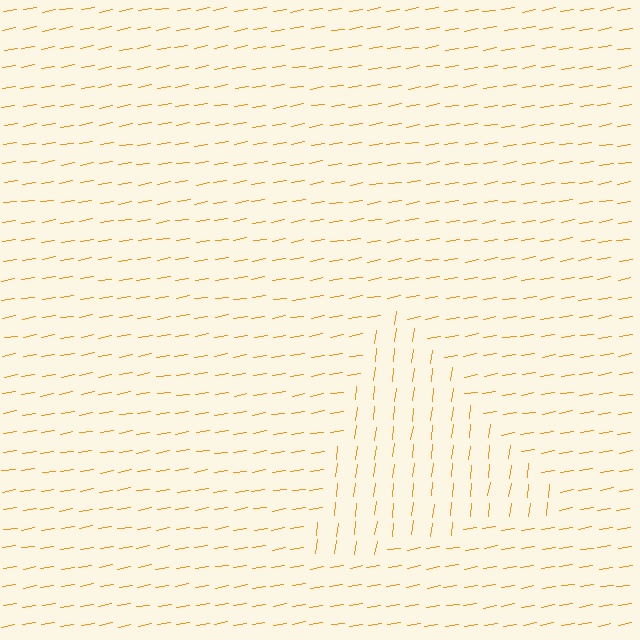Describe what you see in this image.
The image is filled with small orange line segments. A triangle region in the image has lines oriented differently from the surrounding lines, creating a visible texture boundary.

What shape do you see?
I see a triangle.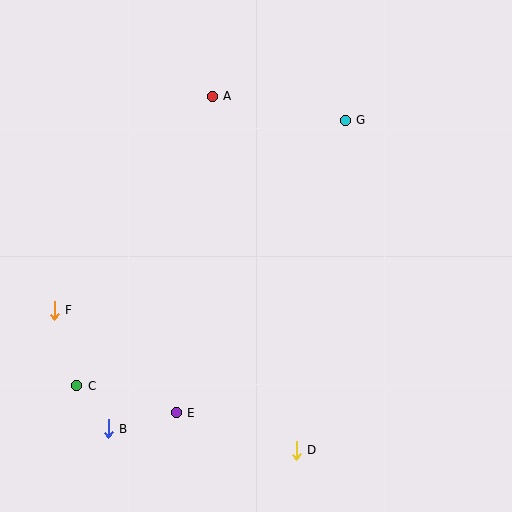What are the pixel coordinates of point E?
Point E is at (176, 413).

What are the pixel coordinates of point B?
Point B is at (108, 429).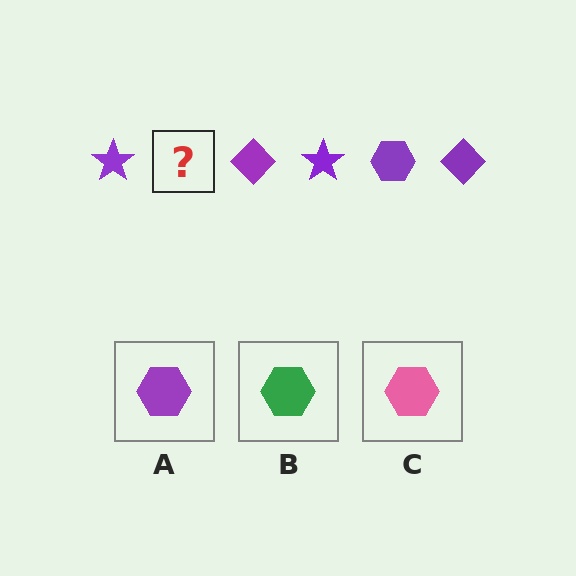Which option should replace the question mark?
Option A.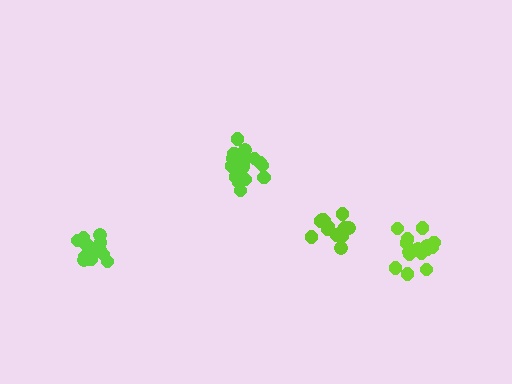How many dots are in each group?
Group 1: 19 dots, Group 2: 15 dots, Group 3: 17 dots, Group 4: 16 dots (67 total).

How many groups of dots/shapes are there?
There are 4 groups.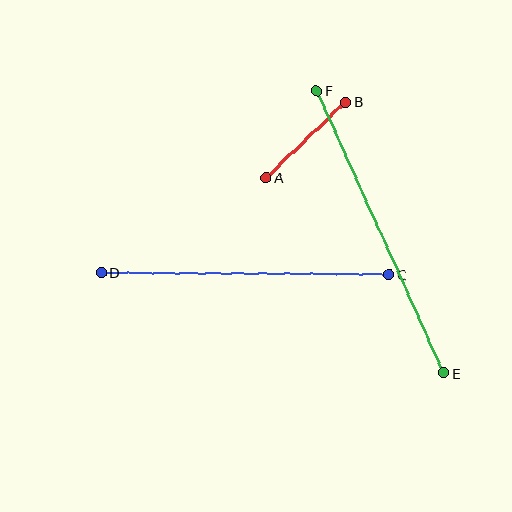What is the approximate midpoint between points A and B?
The midpoint is at approximately (306, 140) pixels.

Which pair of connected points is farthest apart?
Points E and F are farthest apart.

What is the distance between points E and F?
The distance is approximately 310 pixels.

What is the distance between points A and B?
The distance is approximately 110 pixels.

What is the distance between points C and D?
The distance is approximately 287 pixels.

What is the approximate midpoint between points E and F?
The midpoint is at approximately (380, 232) pixels.